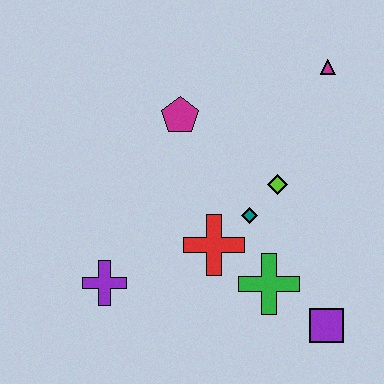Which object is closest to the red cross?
The teal diamond is closest to the red cross.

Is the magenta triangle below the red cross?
No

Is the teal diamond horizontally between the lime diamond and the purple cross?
Yes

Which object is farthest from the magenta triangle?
The purple cross is farthest from the magenta triangle.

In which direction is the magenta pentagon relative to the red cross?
The magenta pentagon is above the red cross.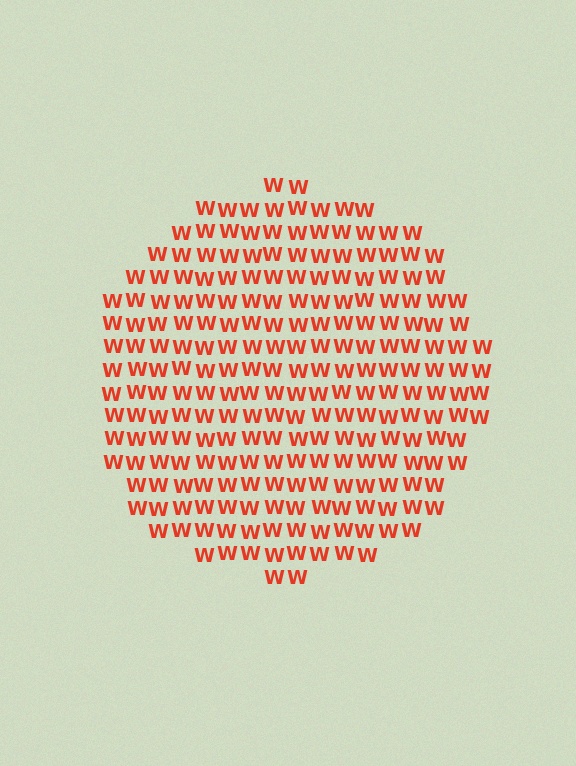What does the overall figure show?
The overall figure shows a circle.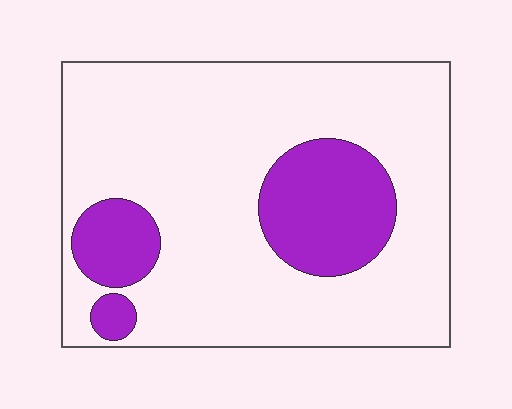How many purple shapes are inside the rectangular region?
3.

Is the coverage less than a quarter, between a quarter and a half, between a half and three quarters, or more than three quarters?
Less than a quarter.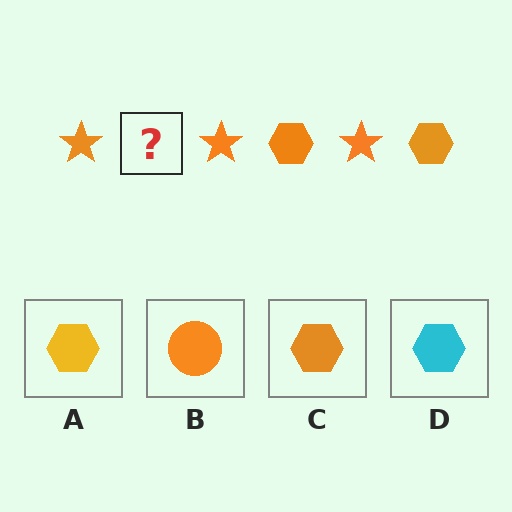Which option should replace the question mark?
Option C.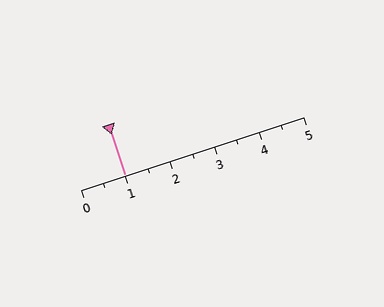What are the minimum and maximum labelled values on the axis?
The axis runs from 0 to 5.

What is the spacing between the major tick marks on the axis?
The major ticks are spaced 1 apart.